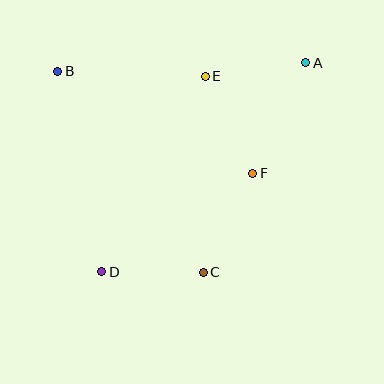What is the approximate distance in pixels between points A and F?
The distance between A and F is approximately 123 pixels.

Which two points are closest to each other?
Points A and E are closest to each other.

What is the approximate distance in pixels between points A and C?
The distance between A and C is approximately 234 pixels.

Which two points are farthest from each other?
Points A and D are farthest from each other.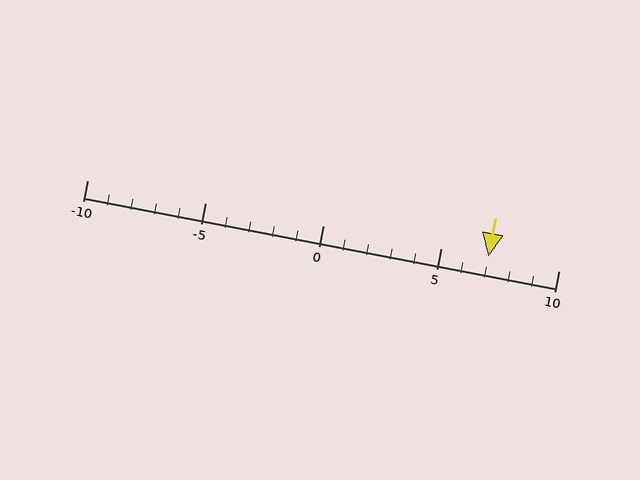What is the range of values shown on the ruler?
The ruler shows values from -10 to 10.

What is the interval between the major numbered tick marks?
The major tick marks are spaced 5 units apart.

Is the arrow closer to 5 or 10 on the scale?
The arrow is closer to 5.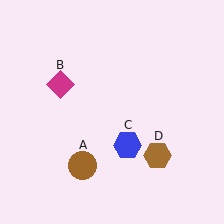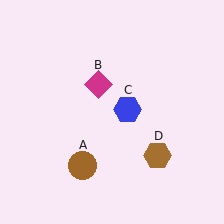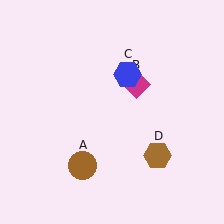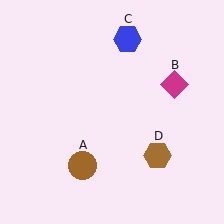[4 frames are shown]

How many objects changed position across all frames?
2 objects changed position: magenta diamond (object B), blue hexagon (object C).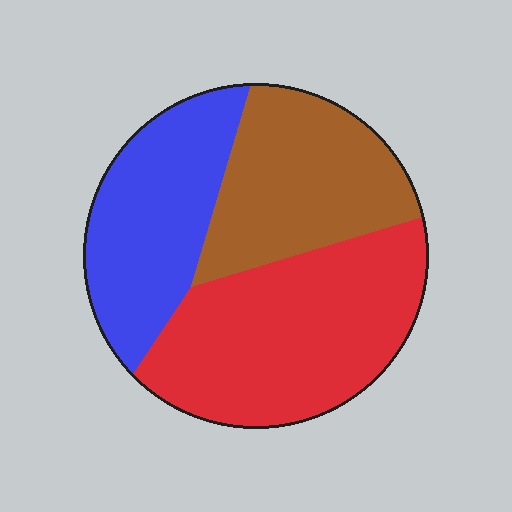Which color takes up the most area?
Red, at roughly 40%.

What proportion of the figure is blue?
Blue covers around 30% of the figure.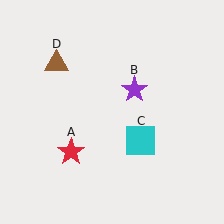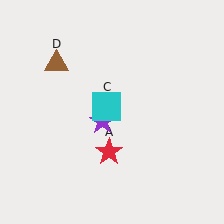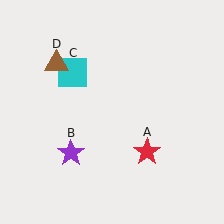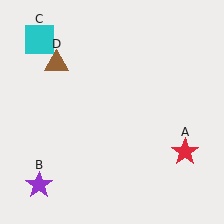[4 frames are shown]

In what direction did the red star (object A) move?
The red star (object A) moved right.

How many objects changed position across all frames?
3 objects changed position: red star (object A), purple star (object B), cyan square (object C).